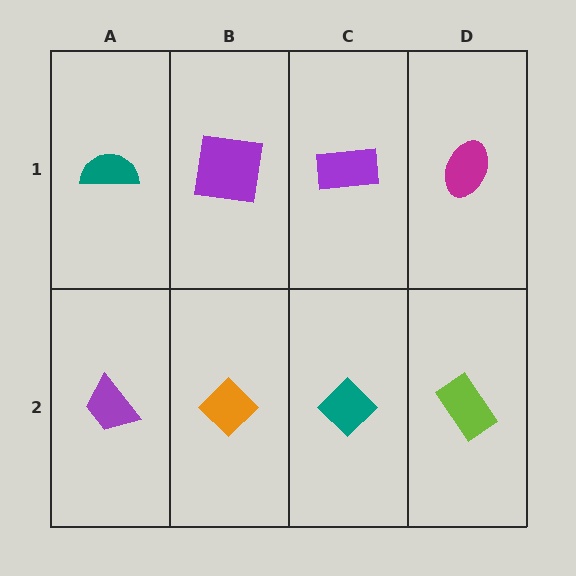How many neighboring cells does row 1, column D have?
2.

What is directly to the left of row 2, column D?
A teal diamond.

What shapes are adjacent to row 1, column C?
A teal diamond (row 2, column C), a purple square (row 1, column B), a magenta ellipse (row 1, column D).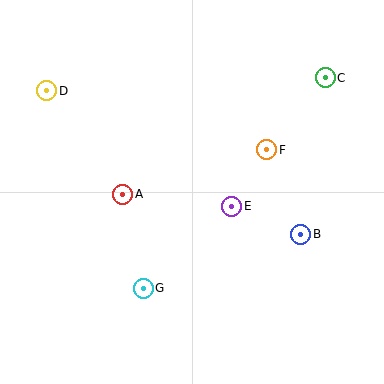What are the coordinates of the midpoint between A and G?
The midpoint between A and G is at (133, 241).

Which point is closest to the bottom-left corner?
Point G is closest to the bottom-left corner.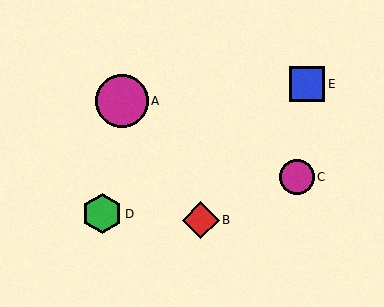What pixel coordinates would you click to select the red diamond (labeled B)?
Click at (201, 220) to select the red diamond B.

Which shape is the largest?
The magenta circle (labeled A) is the largest.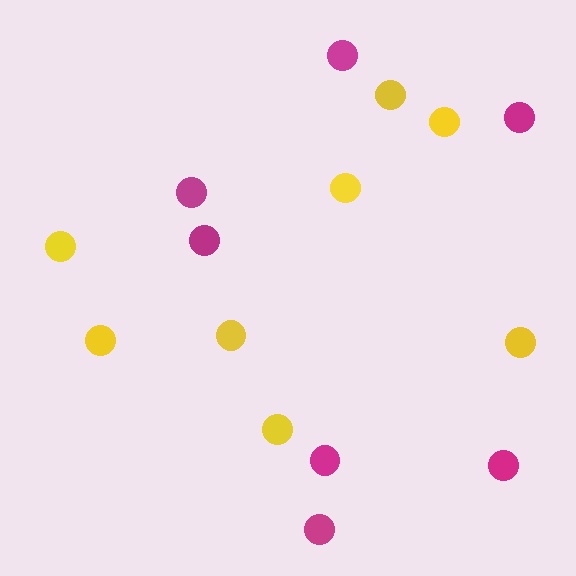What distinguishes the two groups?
There are 2 groups: one group of yellow circles (8) and one group of magenta circles (7).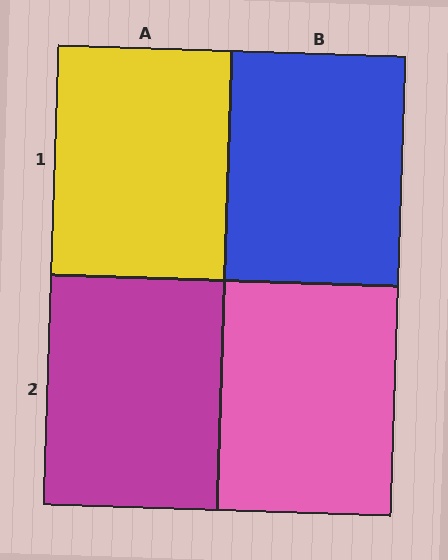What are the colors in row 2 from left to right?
Magenta, pink.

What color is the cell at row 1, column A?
Yellow.